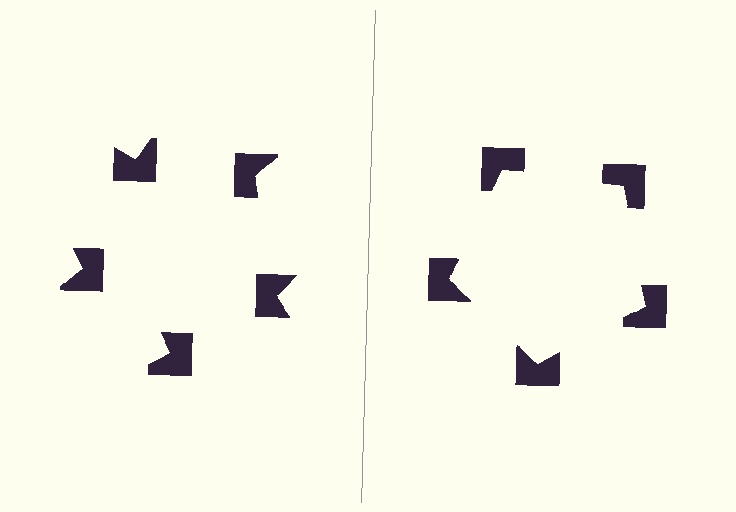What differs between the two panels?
The notched squares are positioned identically on both sides; only the wedge orientations differ. On the right they align to a pentagon; on the left they are misaligned.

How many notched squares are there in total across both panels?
10 — 5 on each side.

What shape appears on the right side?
An illusory pentagon.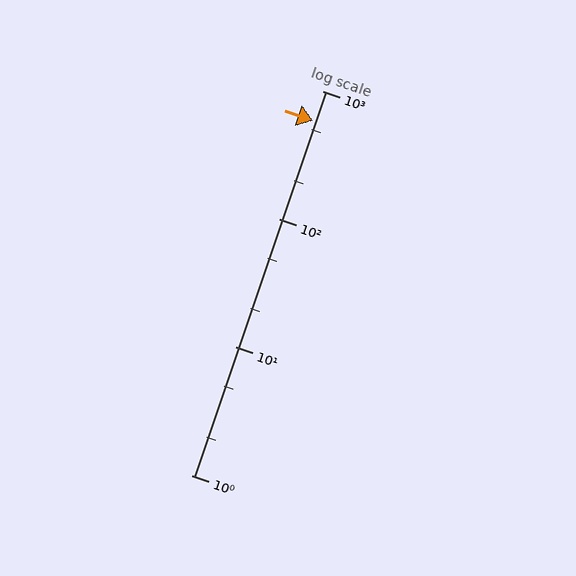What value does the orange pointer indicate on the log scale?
The pointer indicates approximately 590.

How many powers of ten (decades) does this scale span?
The scale spans 3 decades, from 1 to 1000.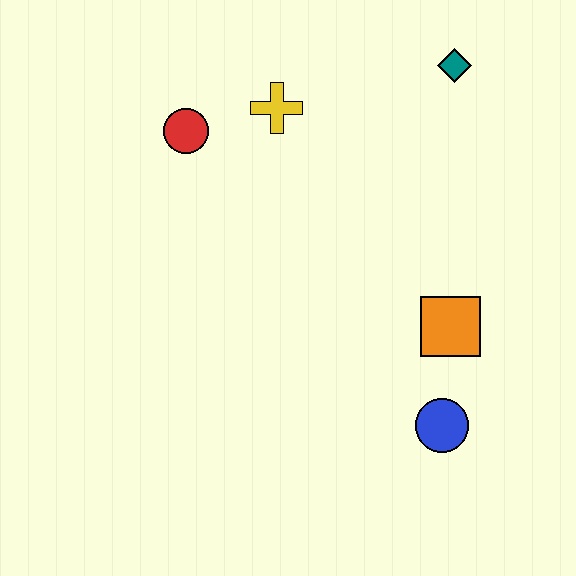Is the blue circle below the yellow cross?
Yes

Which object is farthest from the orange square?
The red circle is farthest from the orange square.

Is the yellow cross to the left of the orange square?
Yes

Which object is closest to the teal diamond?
The yellow cross is closest to the teal diamond.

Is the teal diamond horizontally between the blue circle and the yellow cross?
No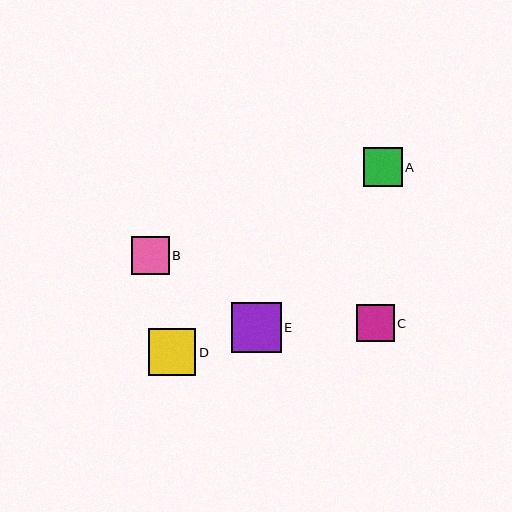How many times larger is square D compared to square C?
Square D is approximately 1.2 times the size of square C.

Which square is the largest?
Square E is the largest with a size of approximately 50 pixels.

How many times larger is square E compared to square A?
Square E is approximately 1.3 times the size of square A.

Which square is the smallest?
Square B is the smallest with a size of approximately 37 pixels.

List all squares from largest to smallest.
From largest to smallest: E, D, A, C, B.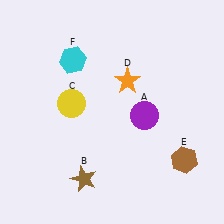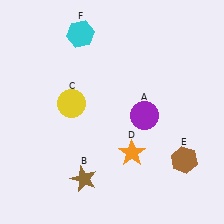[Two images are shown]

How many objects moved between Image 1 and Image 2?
2 objects moved between the two images.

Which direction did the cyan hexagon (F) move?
The cyan hexagon (F) moved up.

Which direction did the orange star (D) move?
The orange star (D) moved down.